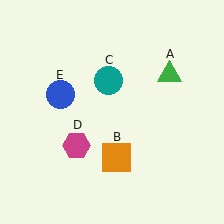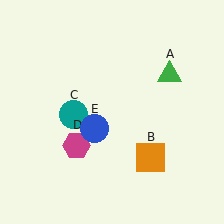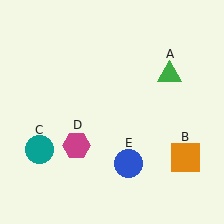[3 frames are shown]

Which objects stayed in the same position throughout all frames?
Green triangle (object A) and magenta hexagon (object D) remained stationary.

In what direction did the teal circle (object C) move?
The teal circle (object C) moved down and to the left.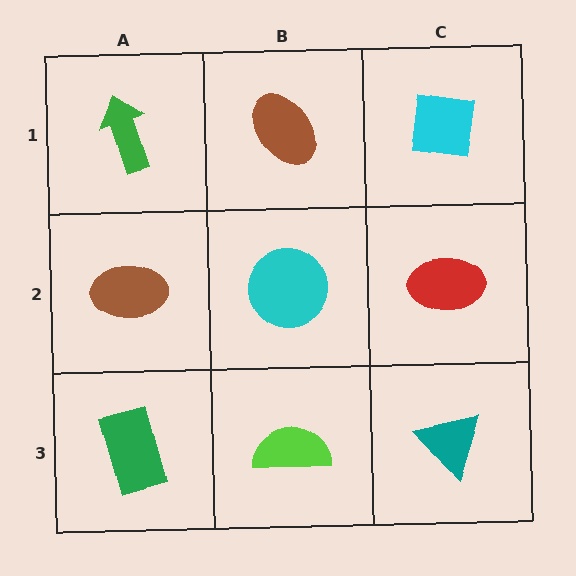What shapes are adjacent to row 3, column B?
A cyan circle (row 2, column B), a green rectangle (row 3, column A), a teal triangle (row 3, column C).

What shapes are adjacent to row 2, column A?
A green arrow (row 1, column A), a green rectangle (row 3, column A), a cyan circle (row 2, column B).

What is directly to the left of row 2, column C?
A cyan circle.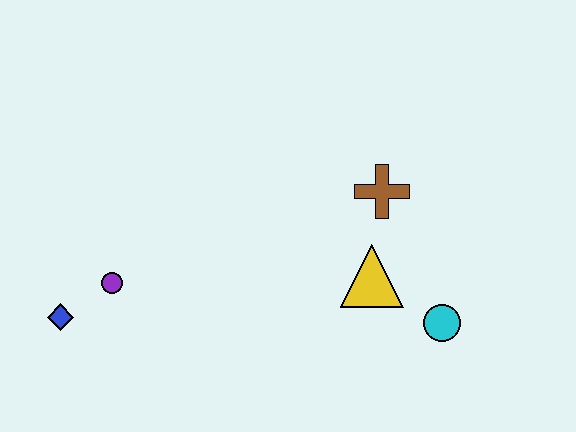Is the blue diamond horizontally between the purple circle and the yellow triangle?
No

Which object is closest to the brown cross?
The yellow triangle is closest to the brown cross.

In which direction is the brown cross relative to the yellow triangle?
The brown cross is above the yellow triangle.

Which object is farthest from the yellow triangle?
The blue diamond is farthest from the yellow triangle.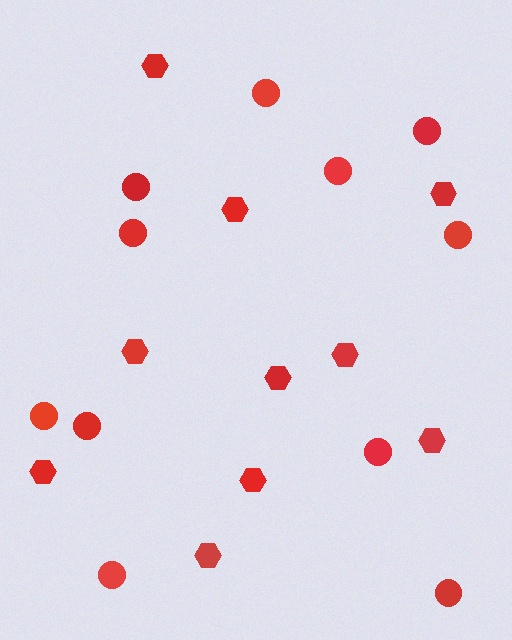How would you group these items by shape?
There are 2 groups: one group of circles (11) and one group of hexagons (10).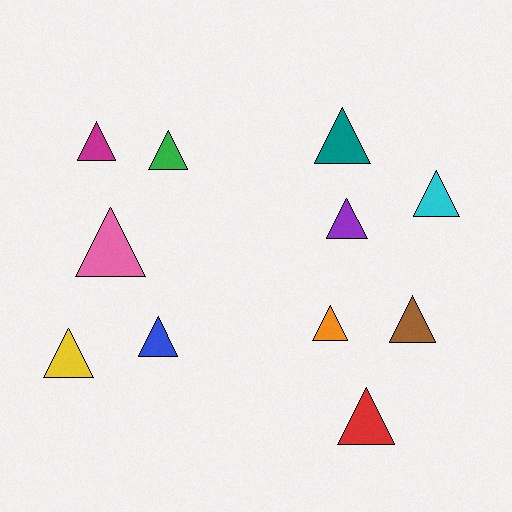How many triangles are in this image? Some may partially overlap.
There are 11 triangles.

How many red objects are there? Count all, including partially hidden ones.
There is 1 red object.